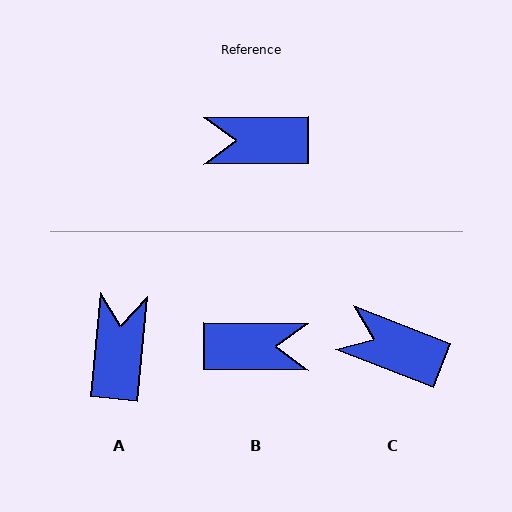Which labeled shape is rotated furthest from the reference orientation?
B, about 179 degrees away.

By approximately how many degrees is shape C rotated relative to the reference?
Approximately 22 degrees clockwise.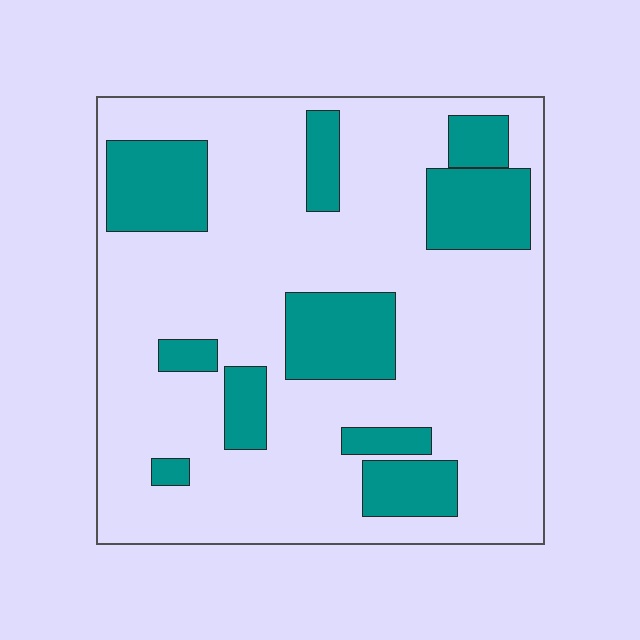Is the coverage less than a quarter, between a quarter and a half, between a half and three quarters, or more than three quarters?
Less than a quarter.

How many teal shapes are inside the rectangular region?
10.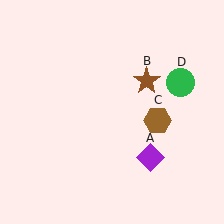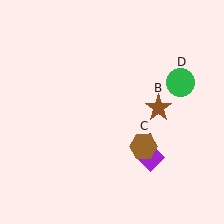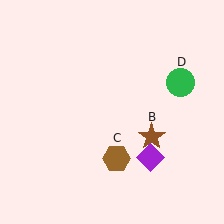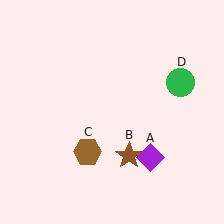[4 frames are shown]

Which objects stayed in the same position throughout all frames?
Purple diamond (object A) and green circle (object D) remained stationary.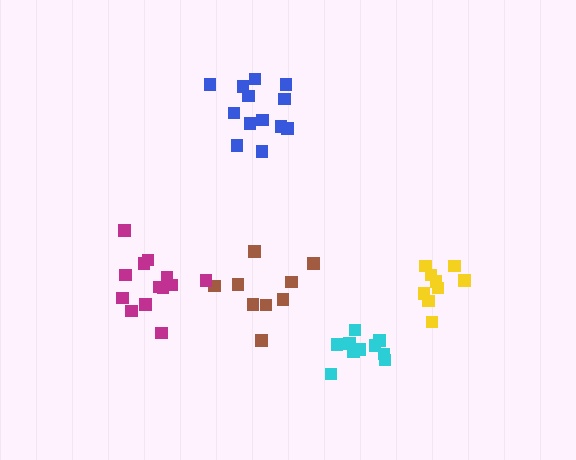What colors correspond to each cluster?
The clusters are colored: brown, magenta, cyan, yellow, blue.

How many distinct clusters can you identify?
There are 5 distinct clusters.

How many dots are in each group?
Group 1: 9 dots, Group 2: 13 dots, Group 3: 11 dots, Group 4: 9 dots, Group 5: 13 dots (55 total).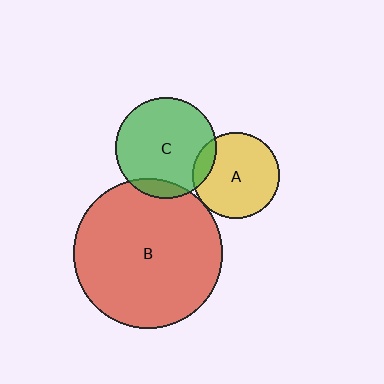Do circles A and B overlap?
Yes.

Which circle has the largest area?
Circle B (red).